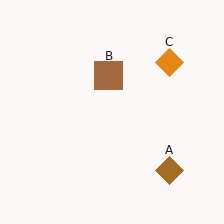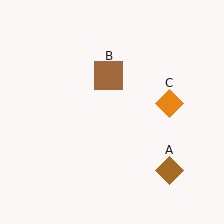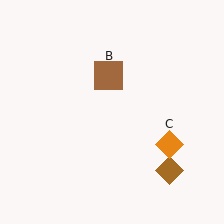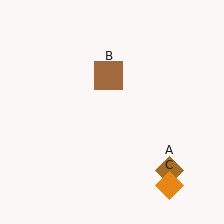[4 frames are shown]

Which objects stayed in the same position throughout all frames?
Brown diamond (object A) and brown square (object B) remained stationary.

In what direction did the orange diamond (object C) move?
The orange diamond (object C) moved down.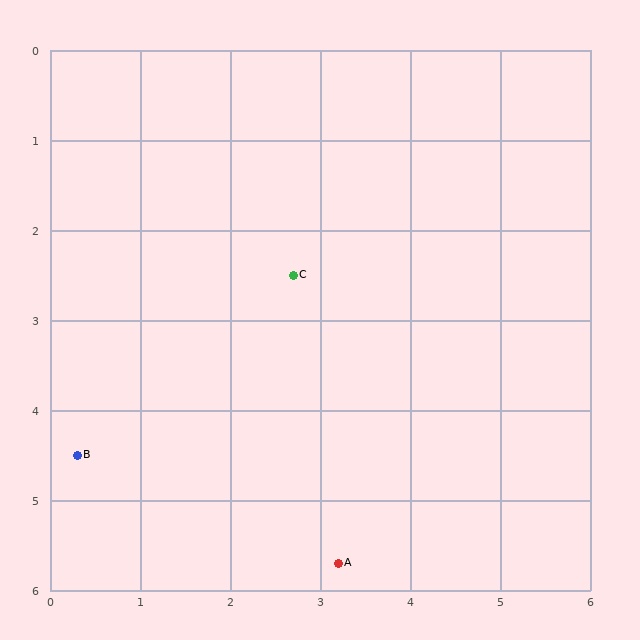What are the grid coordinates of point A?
Point A is at approximately (3.2, 5.7).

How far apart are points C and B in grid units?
Points C and B are about 3.1 grid units apart.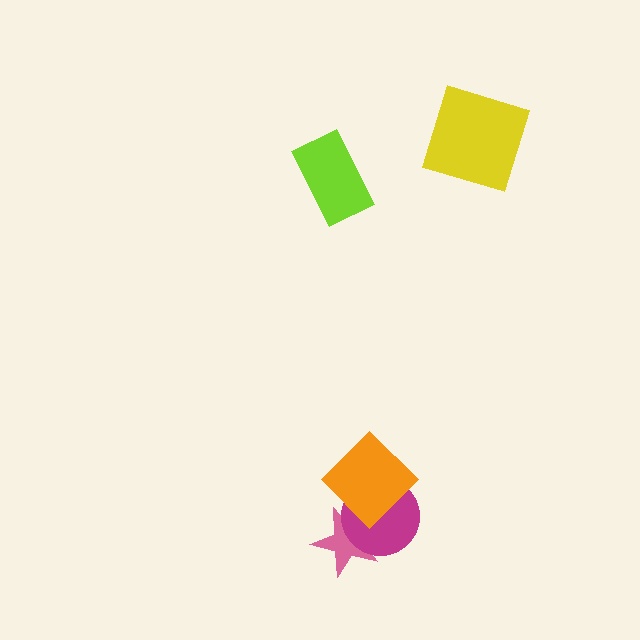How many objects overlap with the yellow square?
0 objects overlap with the yellow square.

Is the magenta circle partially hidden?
Yes, it is partially covered by another shape.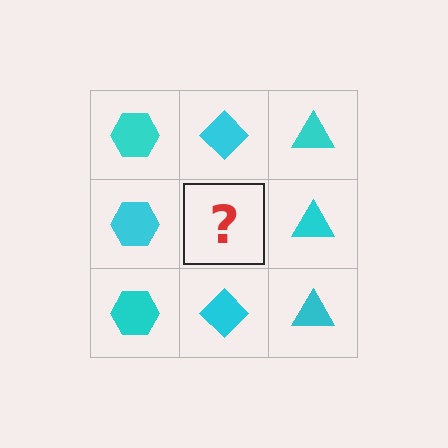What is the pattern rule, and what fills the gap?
The rule is that each column has a consistent shape. The gap should be filled with a cyan diamond.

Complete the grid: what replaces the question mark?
The question mark should be replaced with a cyan diamond.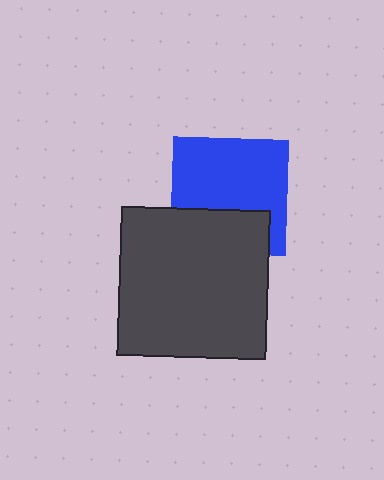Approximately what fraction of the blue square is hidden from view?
Roughly 34% of the blue square is hidden behind the dark gray square.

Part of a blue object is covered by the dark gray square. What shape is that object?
It is a square.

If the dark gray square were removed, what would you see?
You would see the complete blue square.